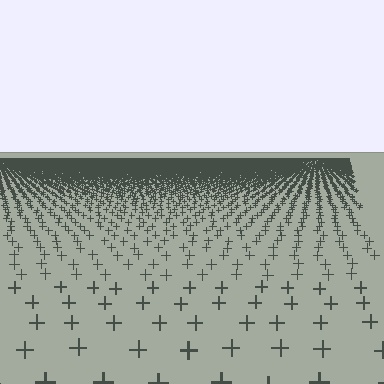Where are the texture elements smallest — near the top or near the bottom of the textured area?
Near the top.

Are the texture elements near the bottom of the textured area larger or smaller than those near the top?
Larger. Near the bottom, elements are closer to the viewer and appear at a bigger on-screen size.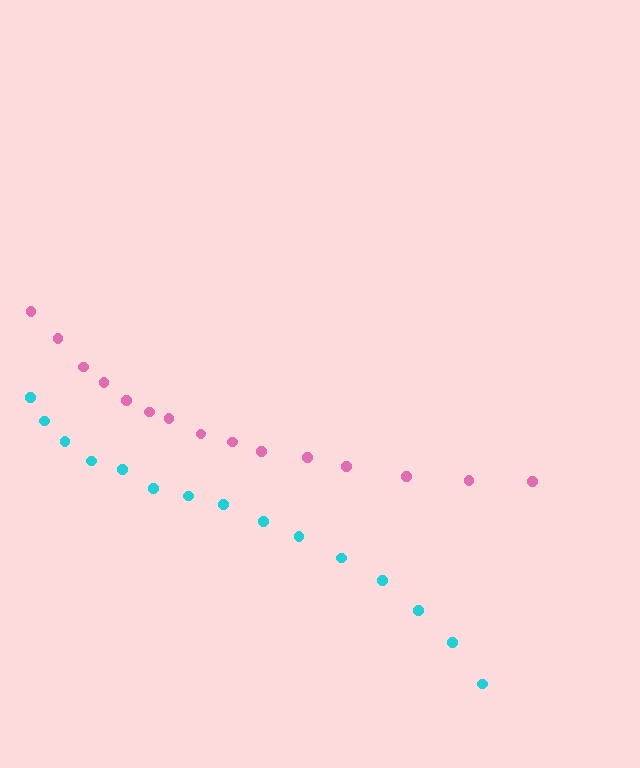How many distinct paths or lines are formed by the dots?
There are 2 distinct paths.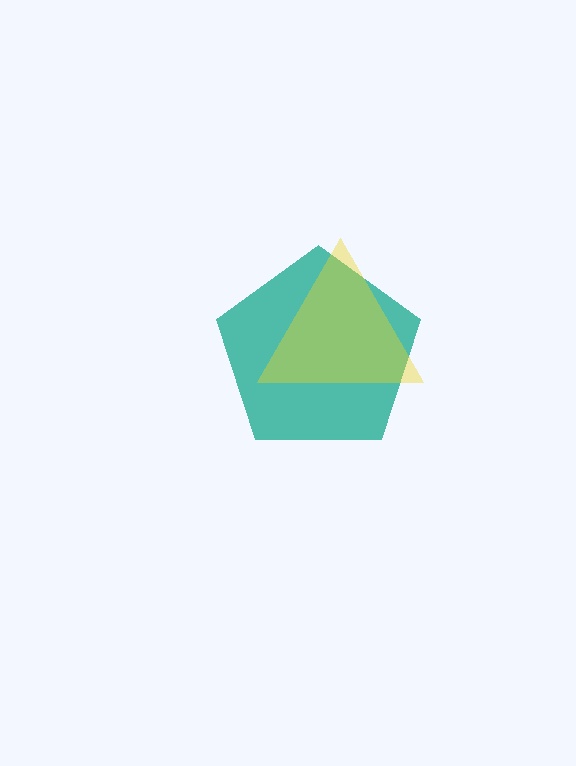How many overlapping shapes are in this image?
There are 2 overlapping shapes in the image.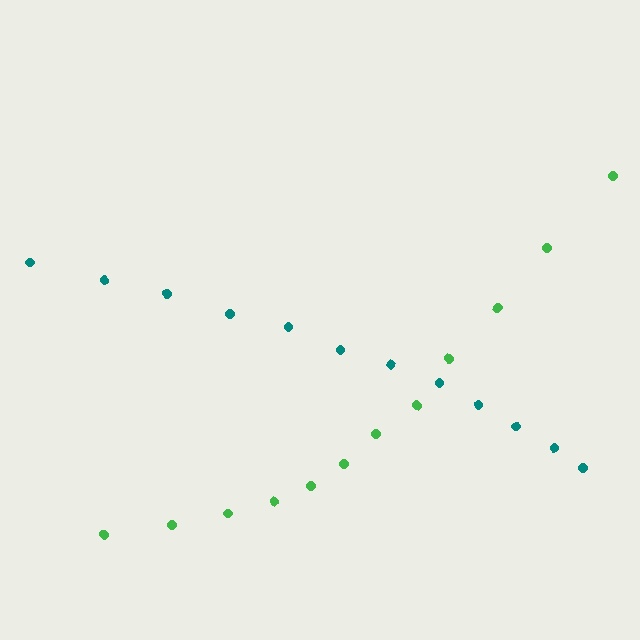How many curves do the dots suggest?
There are 2 distinct paths.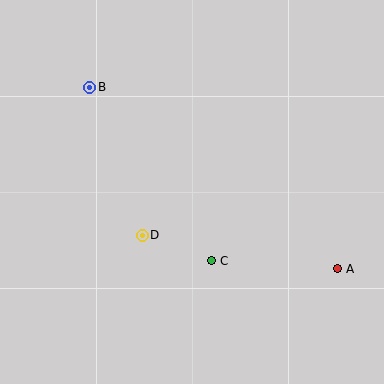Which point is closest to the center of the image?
Point D at (142, 235) is closest to the center.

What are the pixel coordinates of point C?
Point C is at (212, 261).